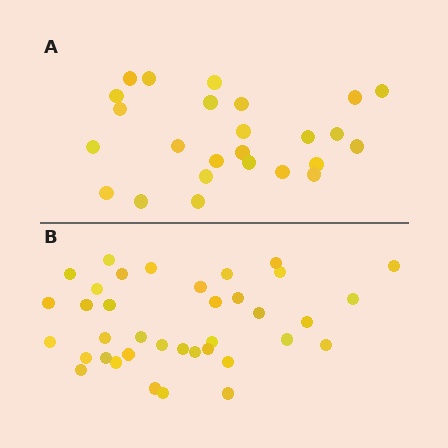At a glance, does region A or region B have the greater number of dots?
Region B (the bottom region) has more dots.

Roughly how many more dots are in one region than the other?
Region B has roughly 12 or so more dots than region A.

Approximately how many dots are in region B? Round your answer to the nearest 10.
About 40 dots. (The exact count is 37, which rounds to 40.)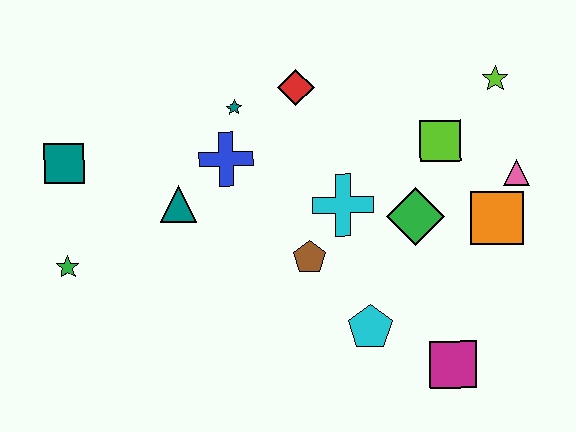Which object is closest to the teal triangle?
The blue cross is closest to the teal triangle.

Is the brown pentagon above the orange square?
No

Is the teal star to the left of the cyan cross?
Yes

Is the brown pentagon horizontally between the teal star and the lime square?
Yes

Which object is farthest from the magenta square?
The teal square is farthest from the magenta square.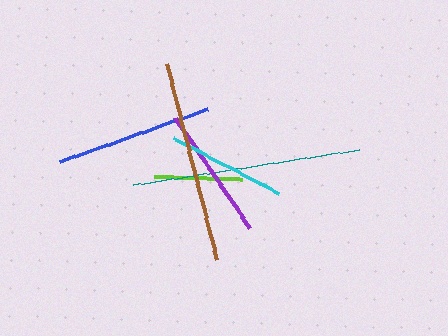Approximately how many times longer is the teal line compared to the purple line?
The teal line is approximately 1.7 times the length of the purple line.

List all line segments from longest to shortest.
From longest to shortest: teal, brown, blue, purple, cyan, lime.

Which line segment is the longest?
The teal line is the longest at approximately 228 pixels.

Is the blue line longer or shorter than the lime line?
The blue line is longer than the lime line.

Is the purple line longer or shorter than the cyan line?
The purple line is longer than the cyan line.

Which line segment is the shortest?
The lime line is the shortest at approximately 88 pixels.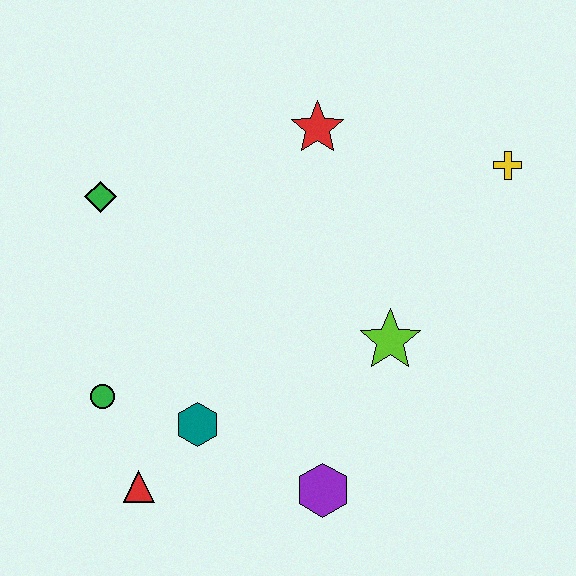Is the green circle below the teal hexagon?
No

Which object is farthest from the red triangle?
The yellow cross is farthest from the red triangle.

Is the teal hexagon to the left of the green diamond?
No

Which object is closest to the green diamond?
The green circle is closest to the green diamond.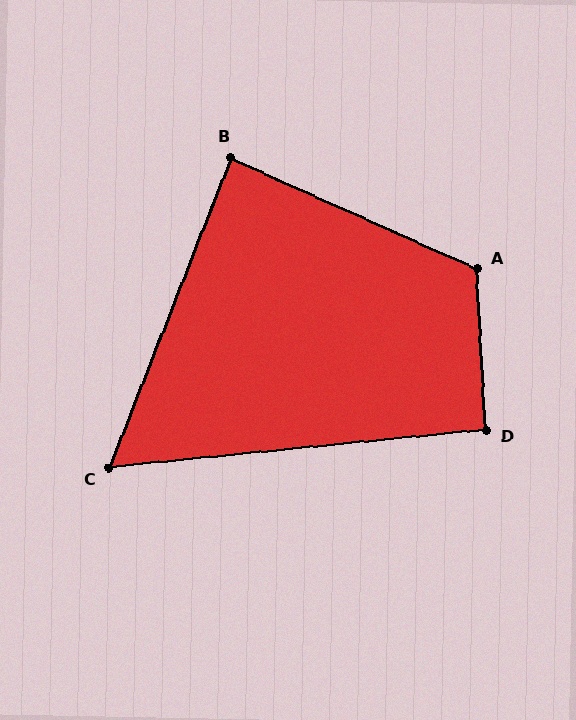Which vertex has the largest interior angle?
A, at approximately 117 degrees.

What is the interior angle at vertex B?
Approximately 87 degrees (approximately right).